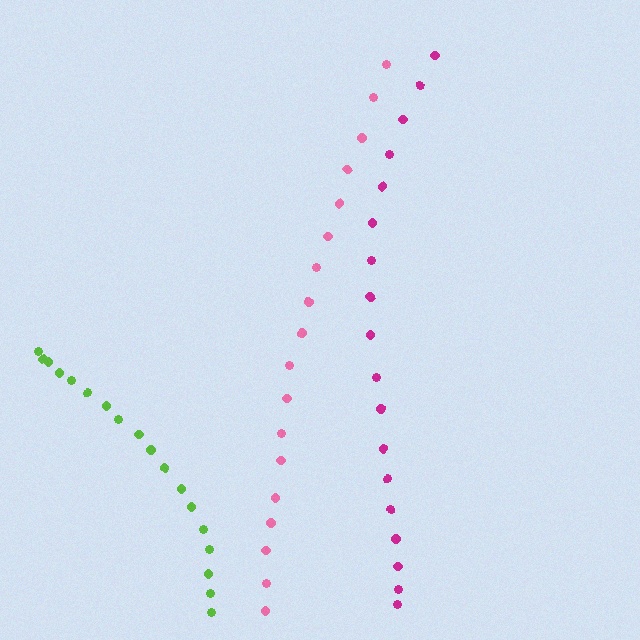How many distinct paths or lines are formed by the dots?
There are 3 distinct paths.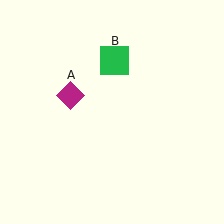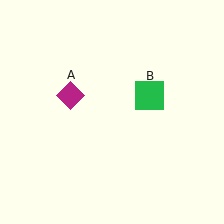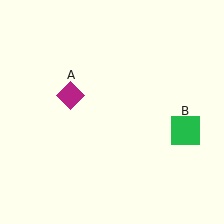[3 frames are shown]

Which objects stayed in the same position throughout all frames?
Magenta diamond (object A) remained stationary.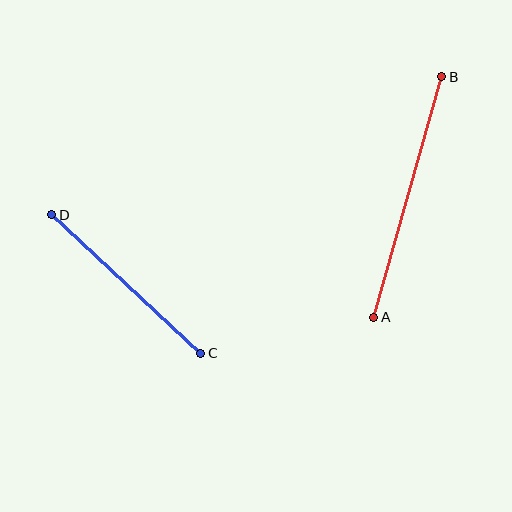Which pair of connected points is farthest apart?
Points A and B are farthest apart.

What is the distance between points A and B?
The distance is approximately 250 pixels.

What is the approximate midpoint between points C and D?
The midpoint is at approximately (126, 284) pixels.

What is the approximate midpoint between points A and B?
The midpoint is at approximately (408, 197) pixels.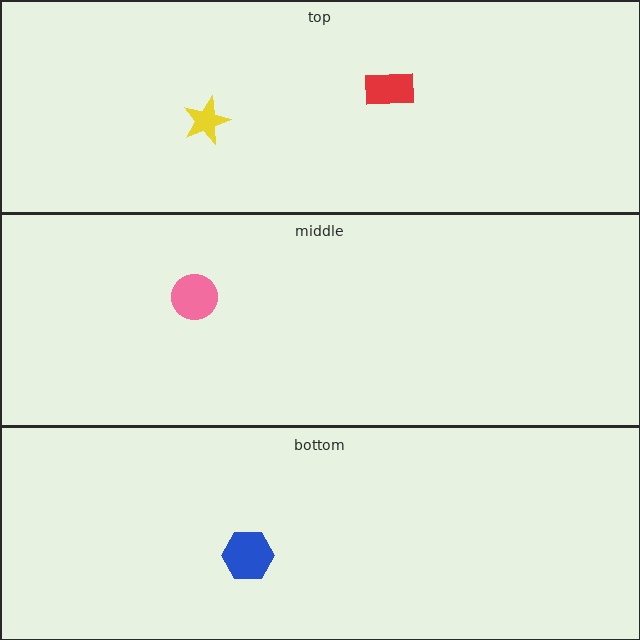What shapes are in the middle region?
The pink circle.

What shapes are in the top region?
The yellow star, the red rectangle.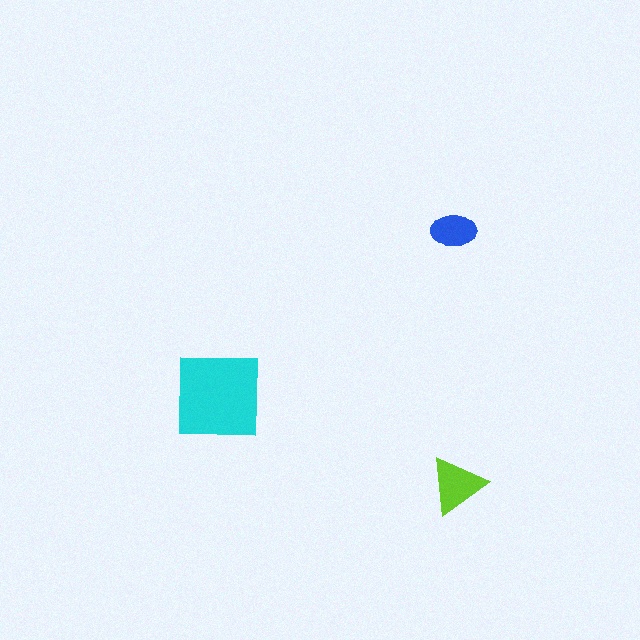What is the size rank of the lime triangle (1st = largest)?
2nd.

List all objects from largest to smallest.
The cyan square, the lime triangle, the blue ellipse.